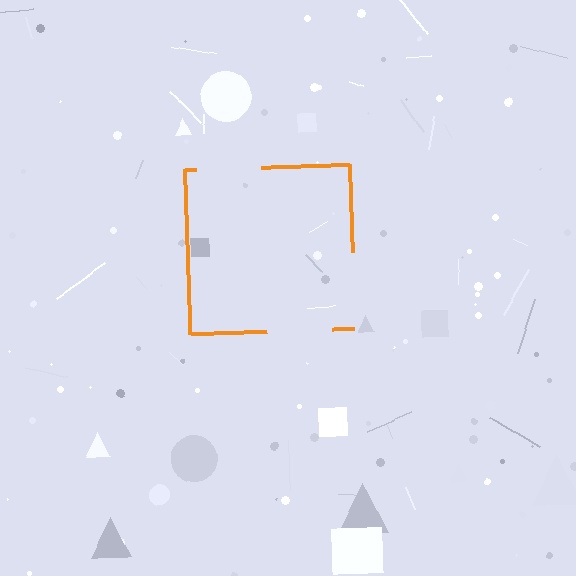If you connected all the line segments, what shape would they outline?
They would outline a square.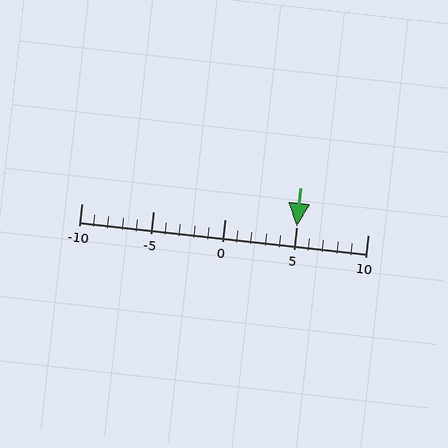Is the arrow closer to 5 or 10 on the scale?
The arrow is closer to 5.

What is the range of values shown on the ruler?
The ruler shows values from -10 to 10.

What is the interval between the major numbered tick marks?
The major tick marks are spaced 5 units apart.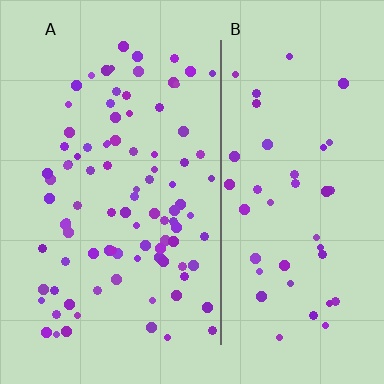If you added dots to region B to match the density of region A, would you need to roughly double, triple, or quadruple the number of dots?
Approximately double.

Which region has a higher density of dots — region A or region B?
A (the left).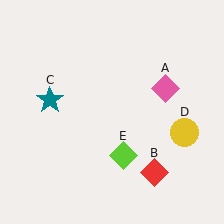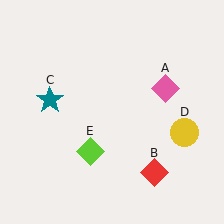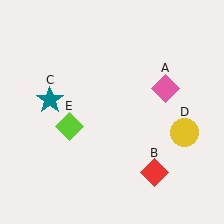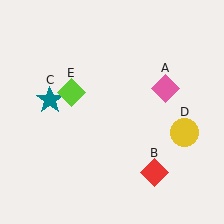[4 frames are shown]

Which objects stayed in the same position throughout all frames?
Pink diamond (object A) and red diamond (object B) and teal star (object C) and yellow circle (object D) remained stationary.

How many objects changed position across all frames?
1 object changed position: lime diamond (object E).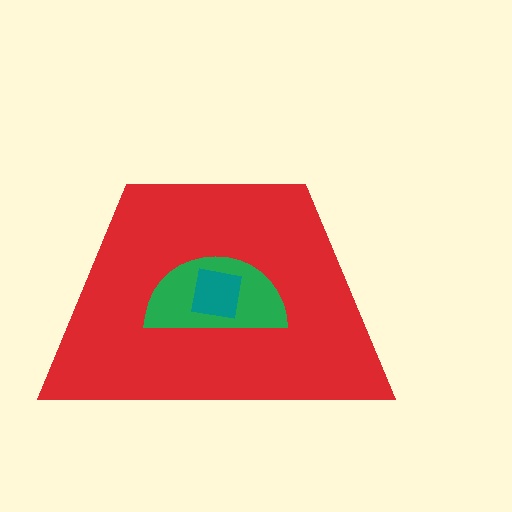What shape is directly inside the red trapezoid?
The green semicircle.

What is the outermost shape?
The red trapezoid.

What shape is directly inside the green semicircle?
The teal square.